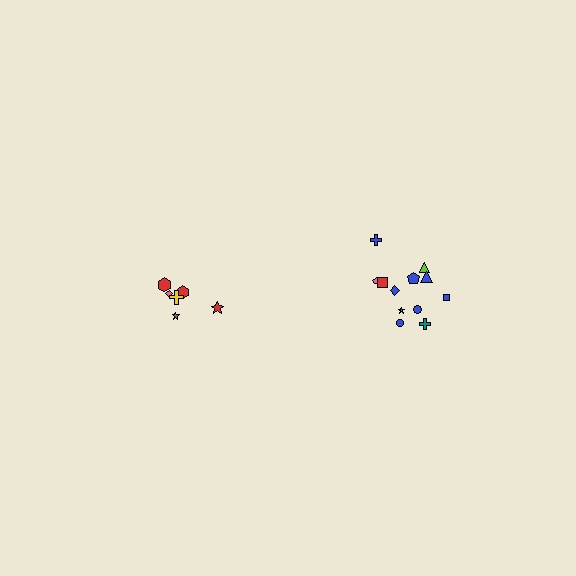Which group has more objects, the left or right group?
The right group.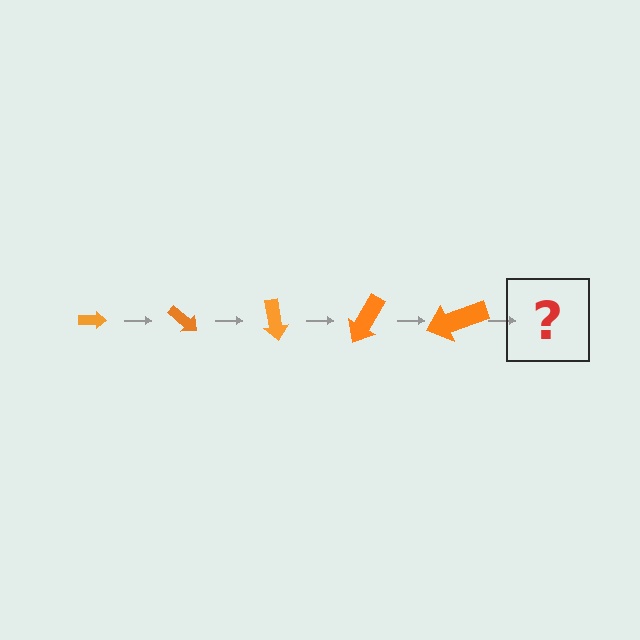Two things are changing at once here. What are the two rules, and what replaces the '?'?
The two rules are that the arrow grows larger each step and it rotates 40 degrees each step. The '?' should be an arrow, larger than the previous one and rotated 200 degrees from the start.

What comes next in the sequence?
The next element should be an arrow, larger than the previous one and rotated 200 degrees from the start.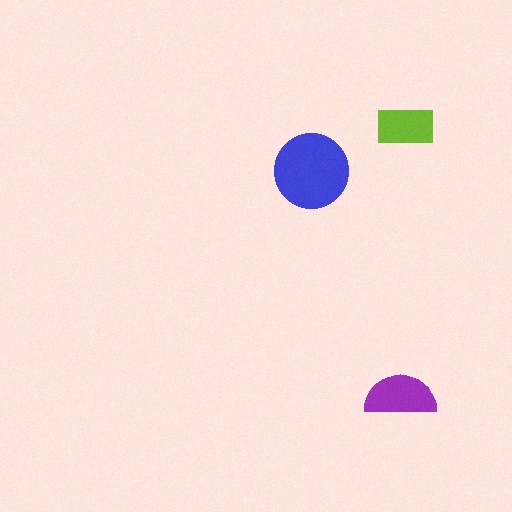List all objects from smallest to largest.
The lime rectangle, the purple semicircle, the blue circle.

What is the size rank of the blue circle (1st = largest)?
1st.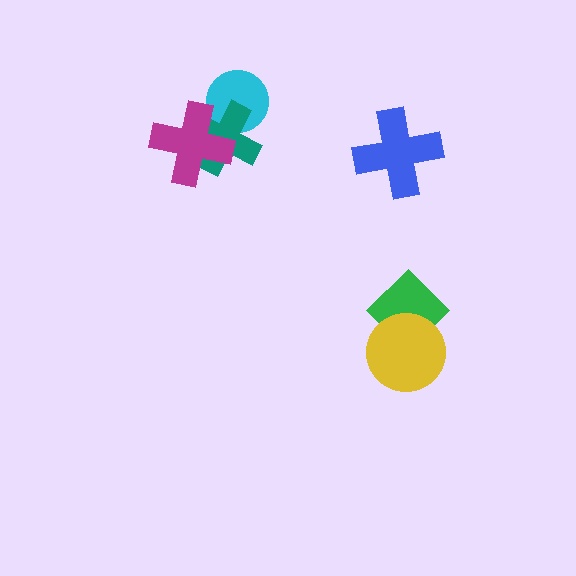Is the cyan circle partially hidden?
Yes, it is partially covered by another shape.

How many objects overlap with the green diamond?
1 object overlaps with the green diamond.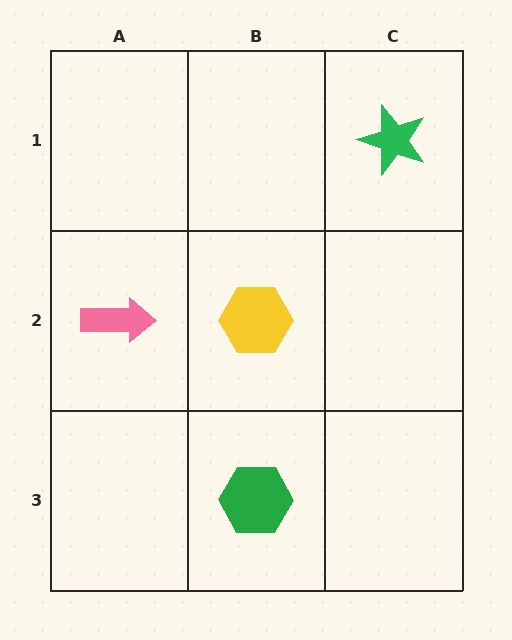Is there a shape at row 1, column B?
No, that cell is empty.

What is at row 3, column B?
A green hexagon.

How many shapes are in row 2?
2 shapes.